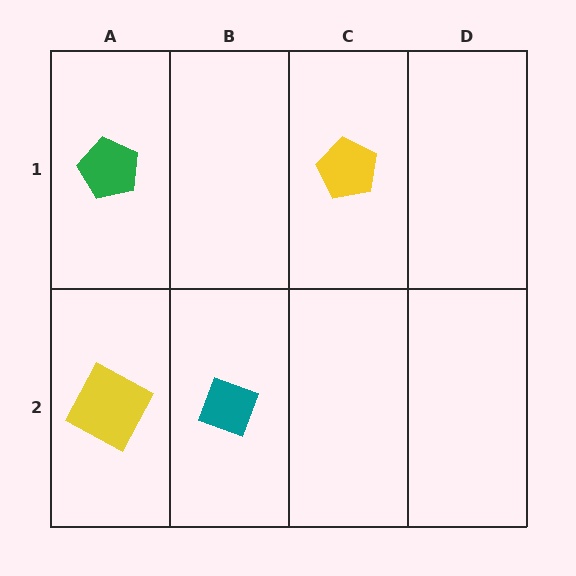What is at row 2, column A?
A yellow square.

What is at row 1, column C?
A yellow pentagon.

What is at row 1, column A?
A green pentagon.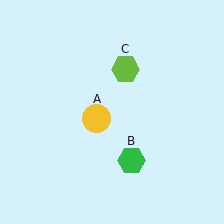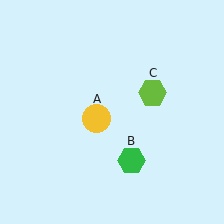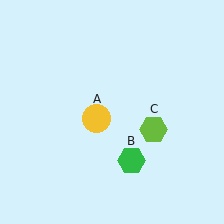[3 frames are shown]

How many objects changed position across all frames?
1 object changed position: lime hexagon (object C).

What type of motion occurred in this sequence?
The lime hexagon (object C) rotated clockwise around the center of the scene.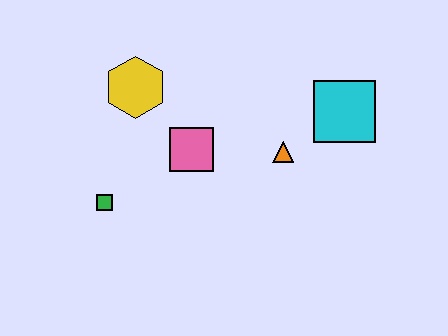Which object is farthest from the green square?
The cyan square is farthest from the green square.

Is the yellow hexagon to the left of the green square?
No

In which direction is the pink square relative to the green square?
The pink square is to the right of the green square.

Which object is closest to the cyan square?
The orange triangle is closest to the cyan square.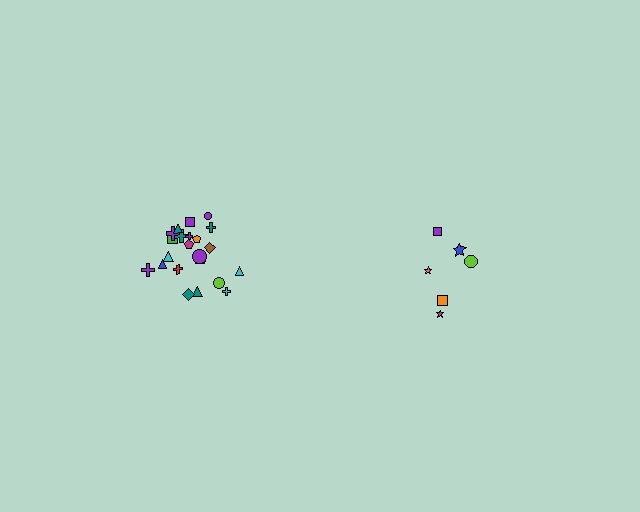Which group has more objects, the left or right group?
The left group.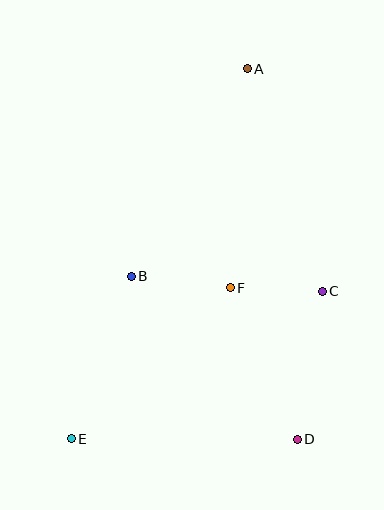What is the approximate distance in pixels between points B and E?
The distance between B and E is approximately 173 pixels.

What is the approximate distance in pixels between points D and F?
The distance between D and F is approximately 166 pixels.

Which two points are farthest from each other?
Points A and E are farthest from each other.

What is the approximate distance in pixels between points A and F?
The distance between A and F is approximately 220 pixels.